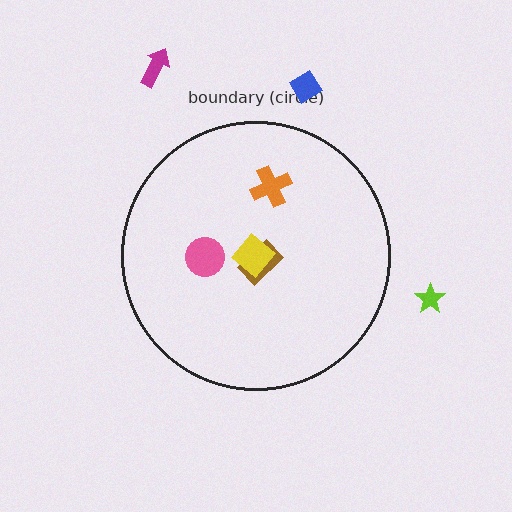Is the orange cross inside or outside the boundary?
Inside.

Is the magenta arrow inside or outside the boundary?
Outside.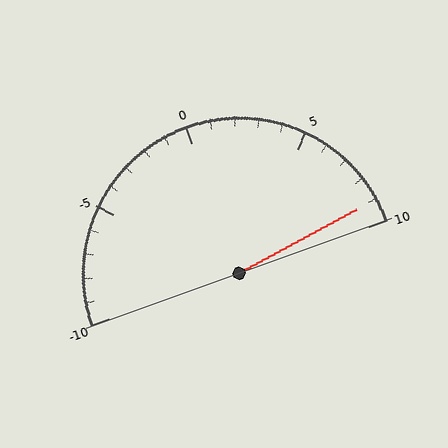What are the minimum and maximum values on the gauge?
The gauge ranges from -10 to 10.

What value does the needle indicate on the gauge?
The needle indicates approximately 9.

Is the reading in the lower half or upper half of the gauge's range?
The reading is in the upper half of the range (-10 to 10).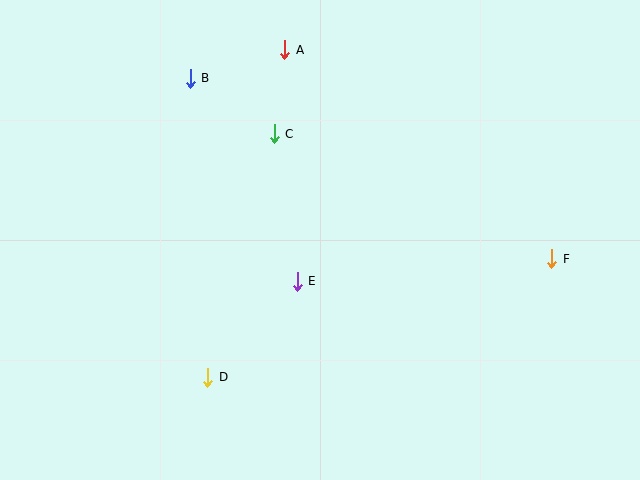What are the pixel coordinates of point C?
Point C is at (274, 134).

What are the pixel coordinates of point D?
Point D is at (208, 377).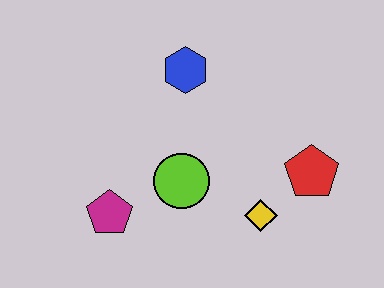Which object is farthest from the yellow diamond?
The blue hexagon is farthest from the yellow diamond.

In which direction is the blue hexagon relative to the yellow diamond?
The blue hexagon is above the yellow diamond.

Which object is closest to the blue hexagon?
The lime circle is closest to the blue hexagon.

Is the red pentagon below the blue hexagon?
Yes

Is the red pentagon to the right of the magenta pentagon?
Yes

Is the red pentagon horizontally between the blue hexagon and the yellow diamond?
No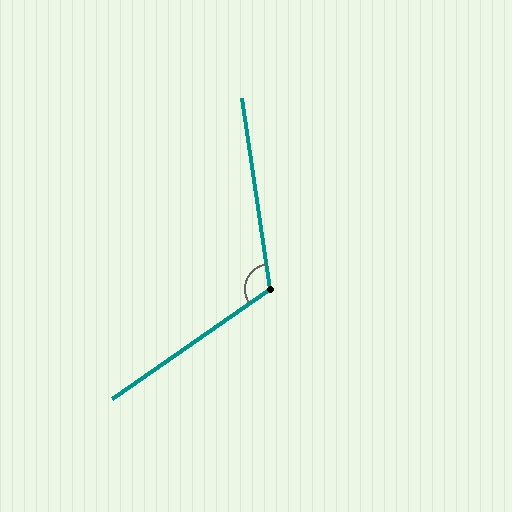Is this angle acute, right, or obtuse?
It is obtuse.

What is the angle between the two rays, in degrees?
Approximately 116 degrees.